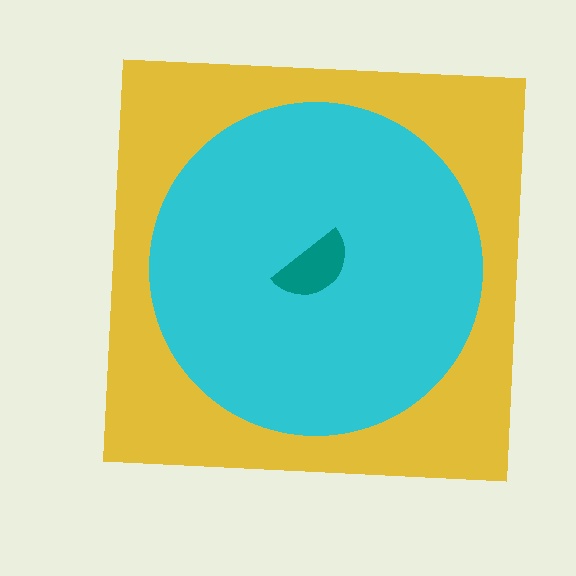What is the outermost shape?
The yellow square.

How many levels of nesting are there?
3.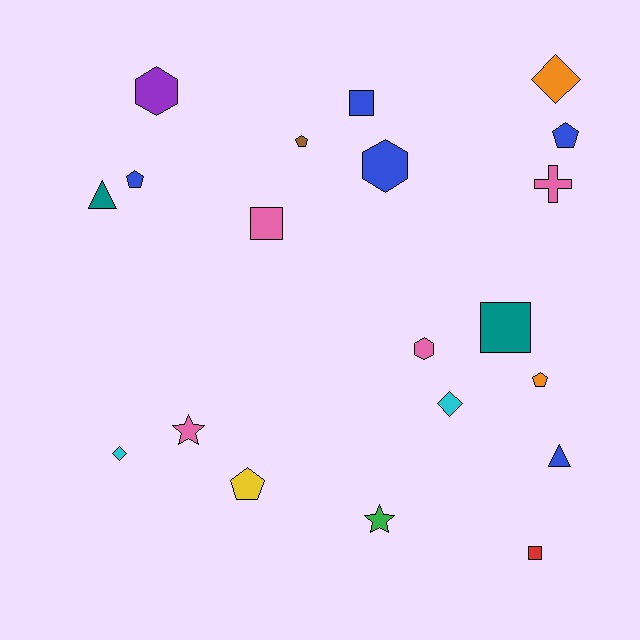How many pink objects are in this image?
There are 4 pink objects.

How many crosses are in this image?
There is 1 cross.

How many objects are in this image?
There are 20 objects.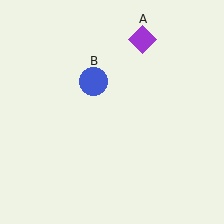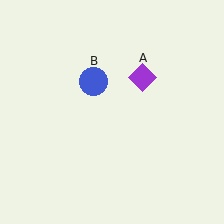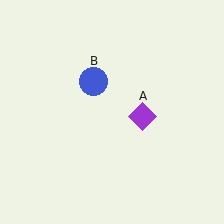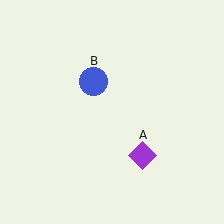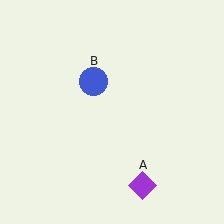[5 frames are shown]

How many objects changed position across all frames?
1 object changed position: purple diamond (object A).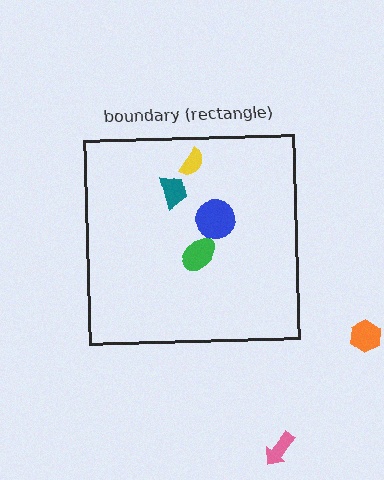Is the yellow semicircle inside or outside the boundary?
Inside.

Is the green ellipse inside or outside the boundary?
Inside.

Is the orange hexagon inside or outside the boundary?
Outside.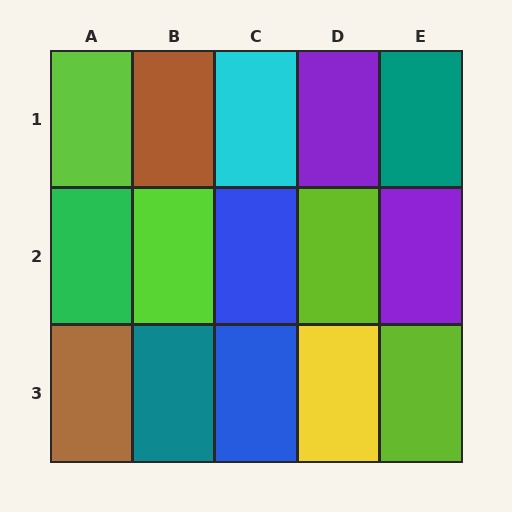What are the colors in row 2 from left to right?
Green, lime, blue, lime, purple.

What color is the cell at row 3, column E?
Lime.